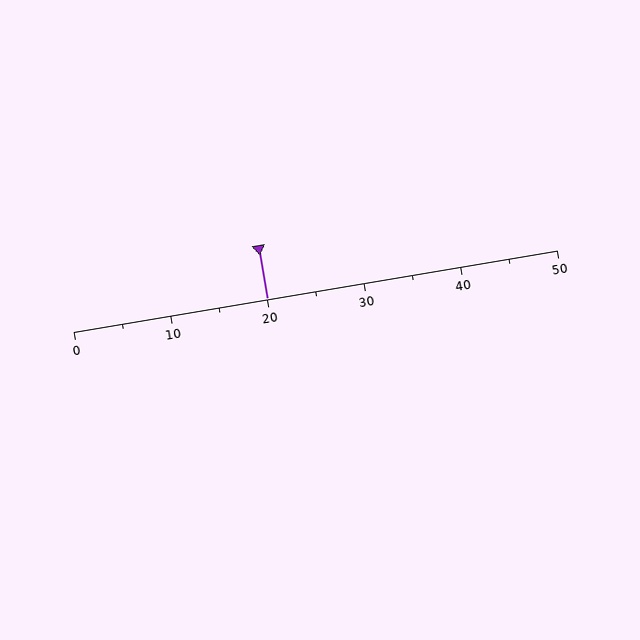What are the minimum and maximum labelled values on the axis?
The axis runs from 0 to 50.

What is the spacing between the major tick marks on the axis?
The major ticks are spaced 10 apart.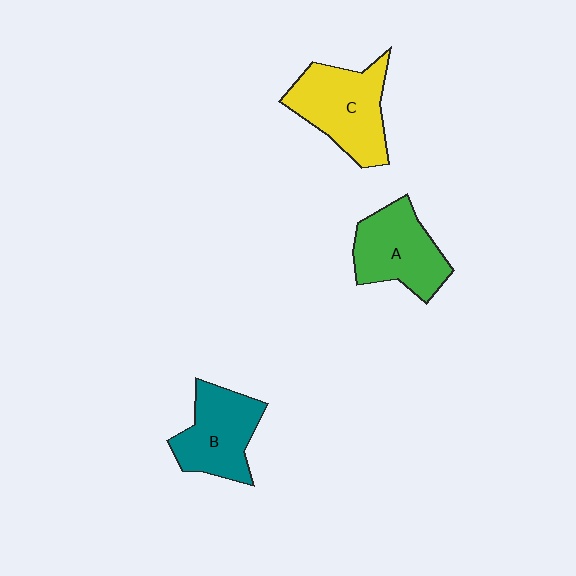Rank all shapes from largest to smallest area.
From largest to smallest: C (yellow), A (green), B (teal).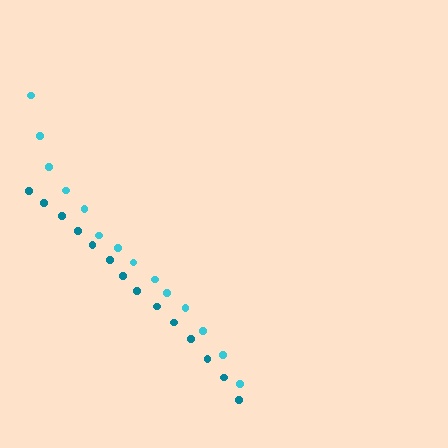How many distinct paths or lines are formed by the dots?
There are 2 distinct paths.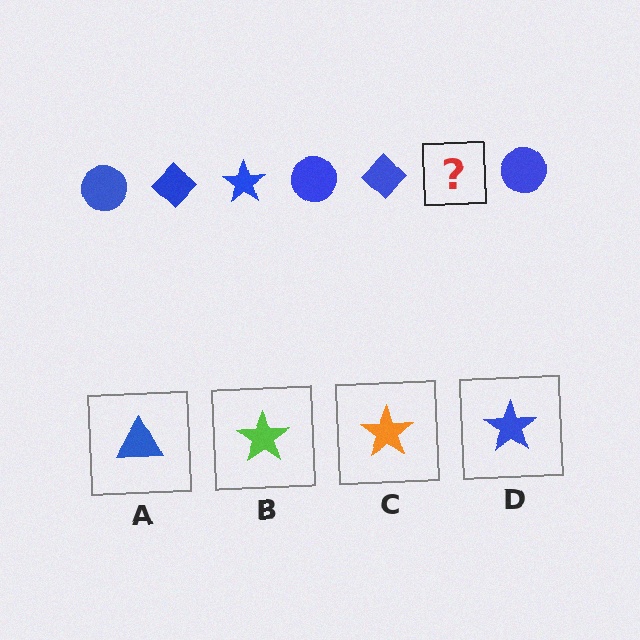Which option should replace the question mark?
Option D.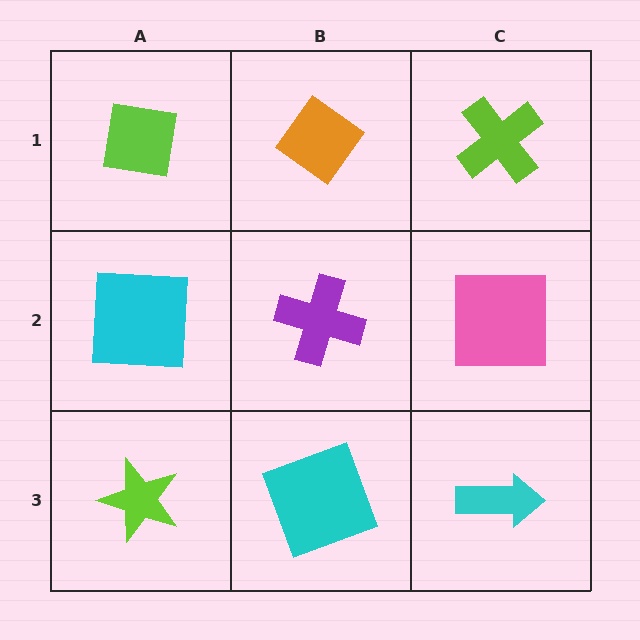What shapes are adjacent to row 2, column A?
A lime square (row 1, column A), a lime star (row 3, column A), a purple cross (row 2, column B).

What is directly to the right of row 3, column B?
A cyan arrow.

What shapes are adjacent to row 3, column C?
A pink square (row 2, column C), a cyan square (row 3, column B).